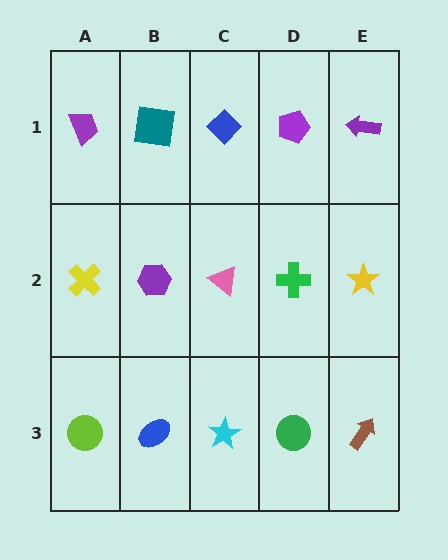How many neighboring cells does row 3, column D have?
3.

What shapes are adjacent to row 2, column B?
A teal square (row 1, column B), a blue ellipse (row 3, column B), a yellow cross (row 2, column A), a pink triangle (row 2, column C).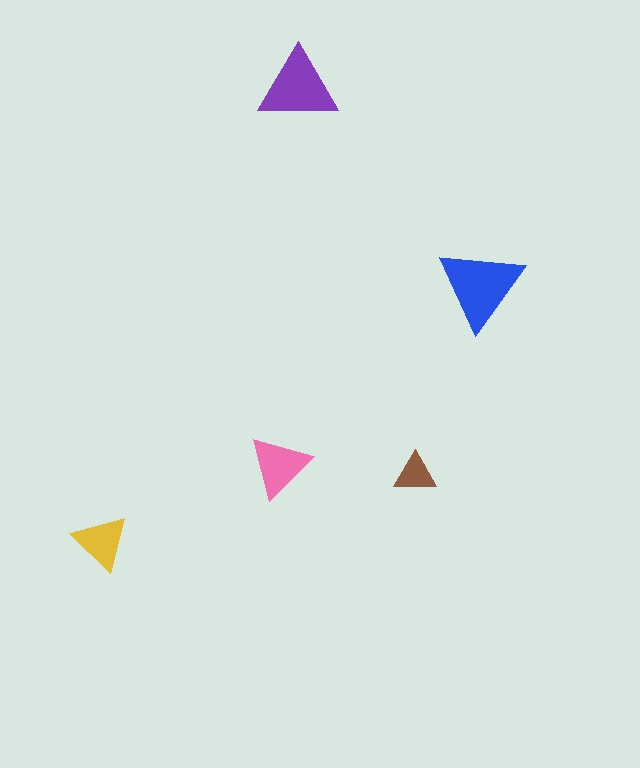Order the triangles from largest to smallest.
the blue one, the purple one, the pink one, the yellow one, the brown one.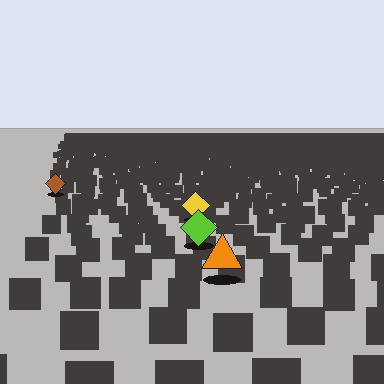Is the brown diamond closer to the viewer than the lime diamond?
No. The lime diamond is closer — you can tell from the texture gradient: the ground texture is coarser near it.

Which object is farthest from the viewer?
The brown diamond is farthest from the viewer. It appears smaller and the ground texture around it is denser.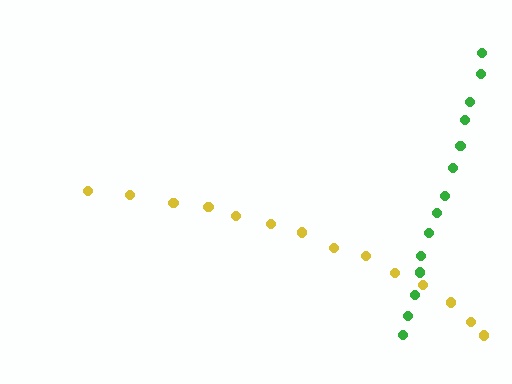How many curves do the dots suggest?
There are 2 distinct paths.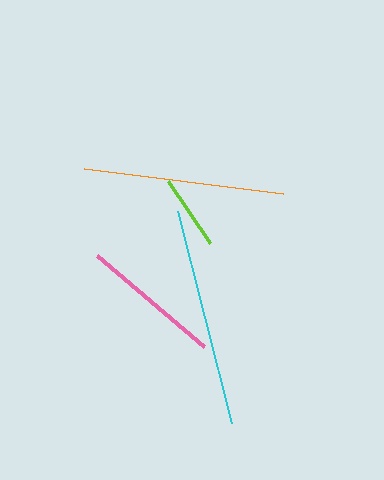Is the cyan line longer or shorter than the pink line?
The cyan line is longer than the pink line.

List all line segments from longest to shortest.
From longest to shortest: cyan, orange, pink, lime.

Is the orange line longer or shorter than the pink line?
The orange line is longer than the pink line.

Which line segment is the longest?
The cyan line is the longest at approximately 219 pixels.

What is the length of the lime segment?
The lime segment is approximately 74 pixels long.